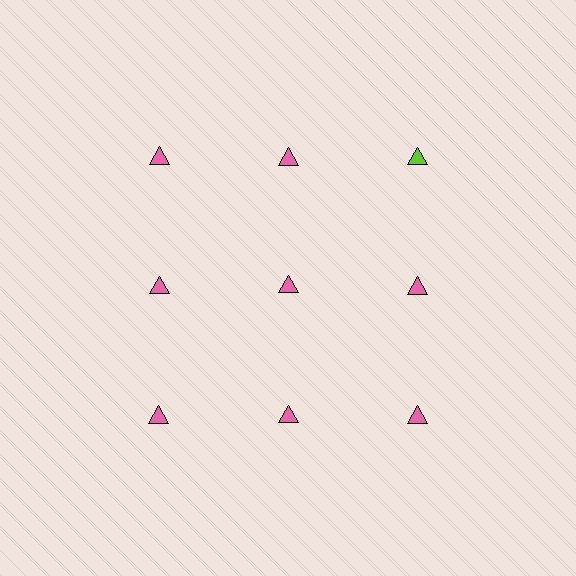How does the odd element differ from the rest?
It has a different color: lime instead of pink.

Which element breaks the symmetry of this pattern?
The lime triangle in the top row, center column breaks the symmetry. All other shapes are pink triangles.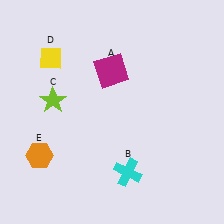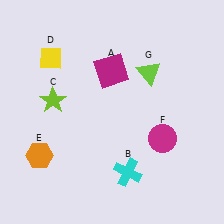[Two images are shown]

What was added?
A magenta circle (F), a lime triangle (G) were added in Image 2.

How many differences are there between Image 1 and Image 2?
There are 2 differences between the two images.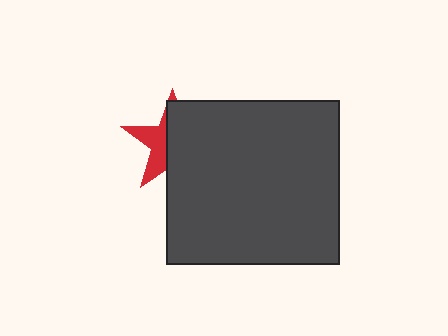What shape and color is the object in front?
The object in front is a dark gray rectangle.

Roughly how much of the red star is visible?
A small part of it is visible (roughly 38%).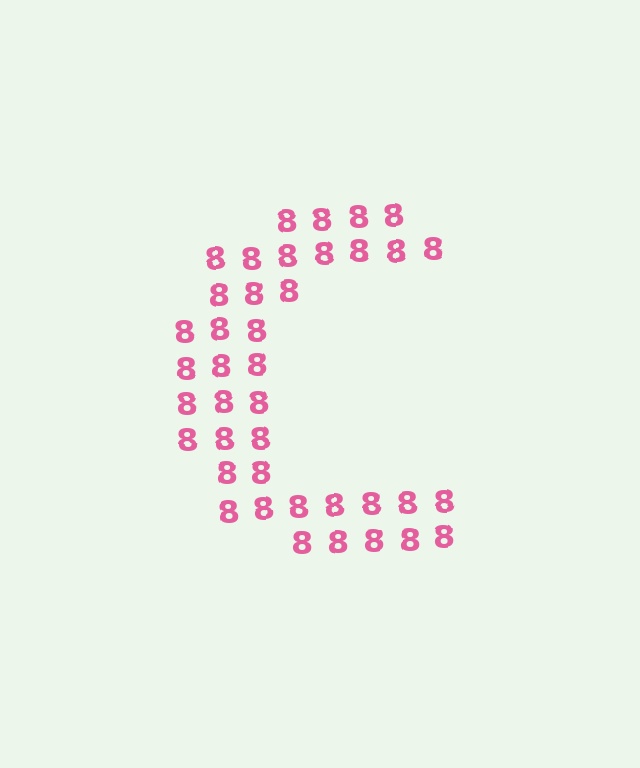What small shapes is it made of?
It is made of small digit 8's.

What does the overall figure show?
The overall figure shows the letter C.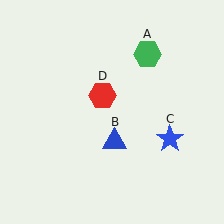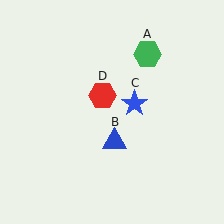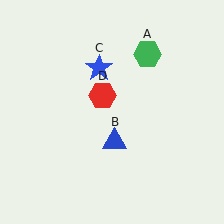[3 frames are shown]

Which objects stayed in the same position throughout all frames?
Green hexagon (object A) and blue triangle (object B) and red hexagon (object D) remained stationary.